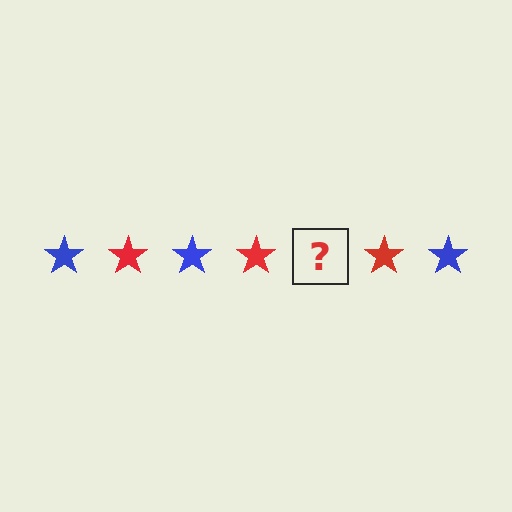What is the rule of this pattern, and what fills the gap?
The rule is that the pattern cycles through blue, red stars. The gap should be filled with a blue star.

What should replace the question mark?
The question mark should be replaced with a blue star.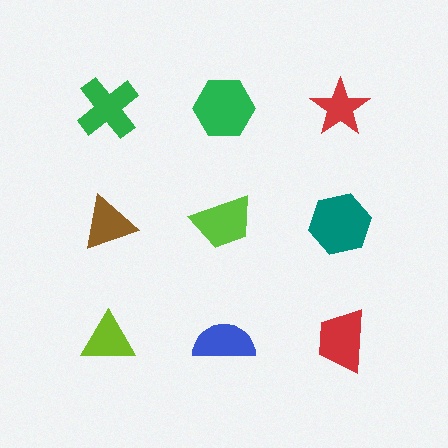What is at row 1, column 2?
A green hexagon.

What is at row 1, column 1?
A green cross.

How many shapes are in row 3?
3 shapes.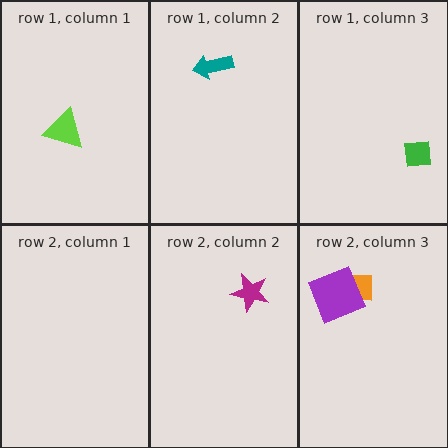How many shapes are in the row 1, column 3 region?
1.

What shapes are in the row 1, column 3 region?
The green square.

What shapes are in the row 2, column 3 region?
The orange rectangle, the purple square.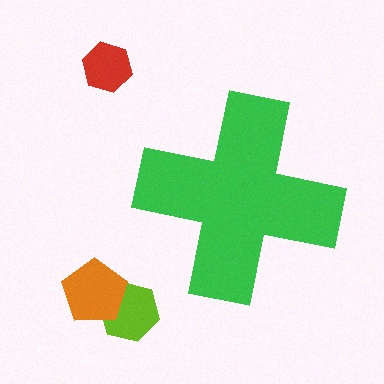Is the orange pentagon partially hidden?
No, the orange pentagon is fully visible.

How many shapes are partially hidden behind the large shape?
0 shapes are partially hidden.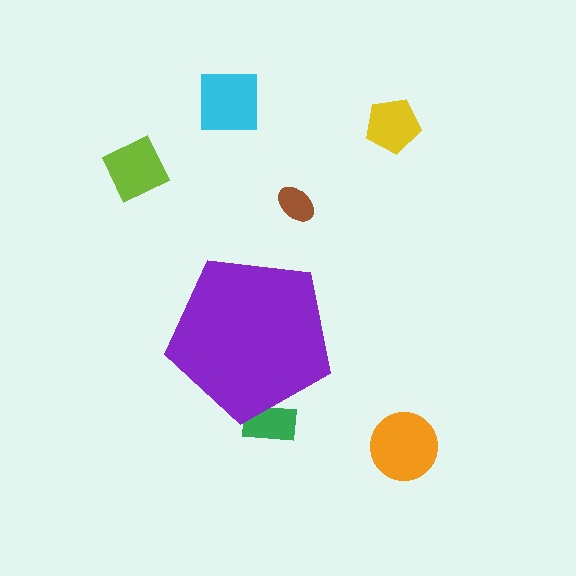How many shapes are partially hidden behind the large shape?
1 shape is partially hidden.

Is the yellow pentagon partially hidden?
No, the yellow pentagon is fully visible.